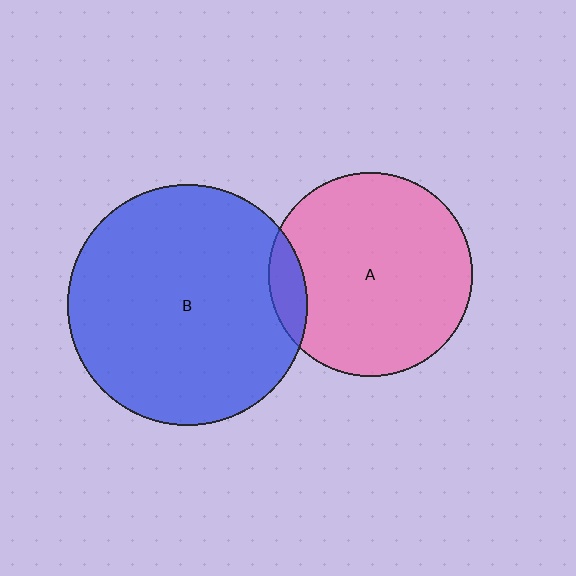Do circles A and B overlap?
Yes.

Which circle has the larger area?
Circle B (blue).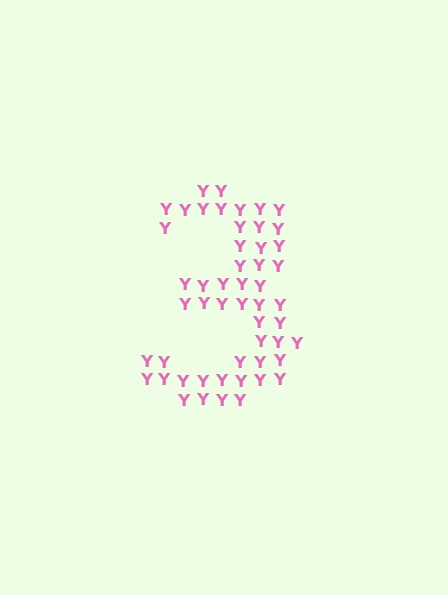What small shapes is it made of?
It is made of small letter Y's.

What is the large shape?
The large shape is the digit 3.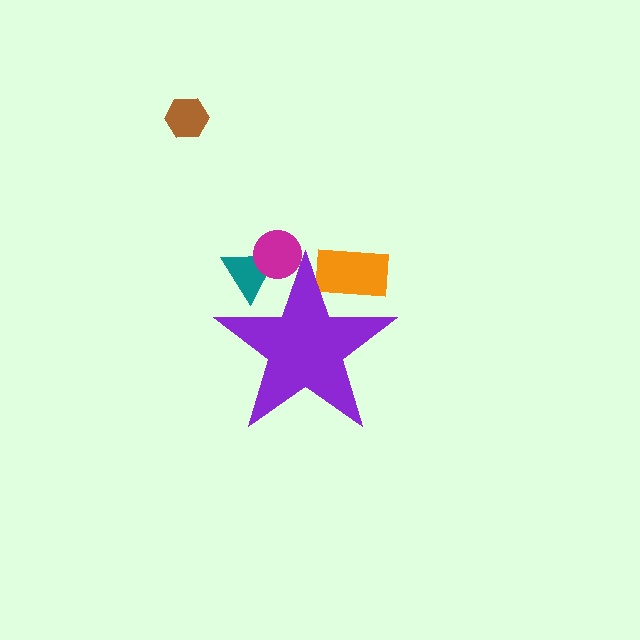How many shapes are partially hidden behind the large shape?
3 shapes are partially hidden.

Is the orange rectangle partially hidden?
Yes, the orange rectangle is partially hidden behind the purple star.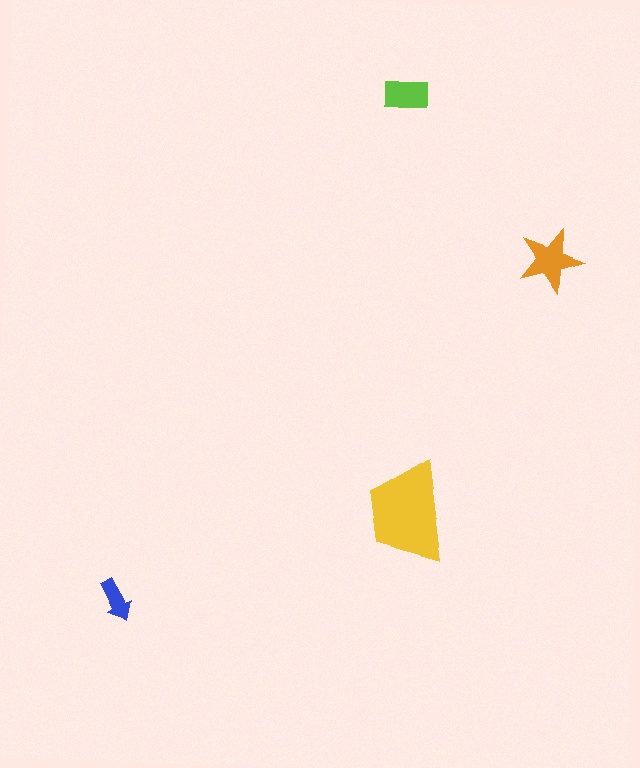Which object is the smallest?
The blue arrow.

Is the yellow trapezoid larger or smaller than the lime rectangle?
Larger.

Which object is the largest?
The yellow trapezoid.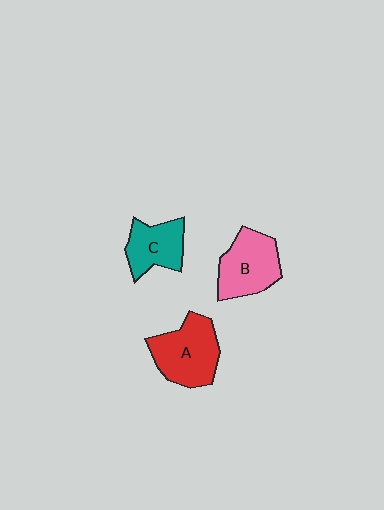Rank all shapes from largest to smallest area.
From largest to smallest: A (red), B (pink), C (teal).